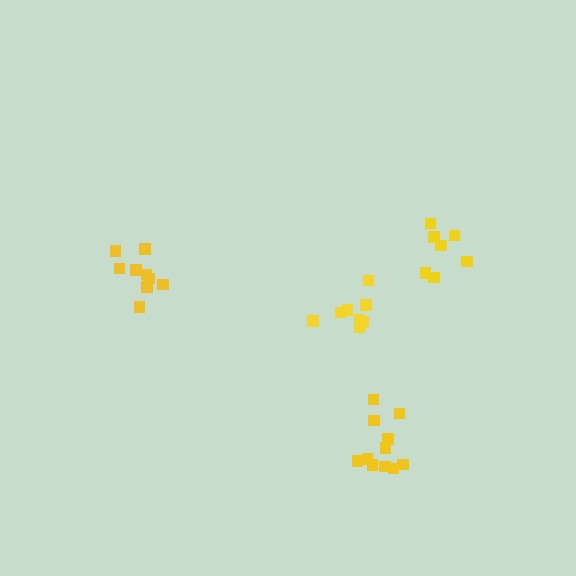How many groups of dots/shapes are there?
There are 4 groups.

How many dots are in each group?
Group 1: 8 dots, Group 2: 9 dots, Group 3: 11 dots, Group 4: 7 dots (35 total).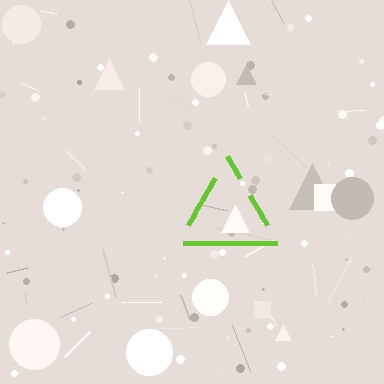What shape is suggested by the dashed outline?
The dashed outline suggests a triangle.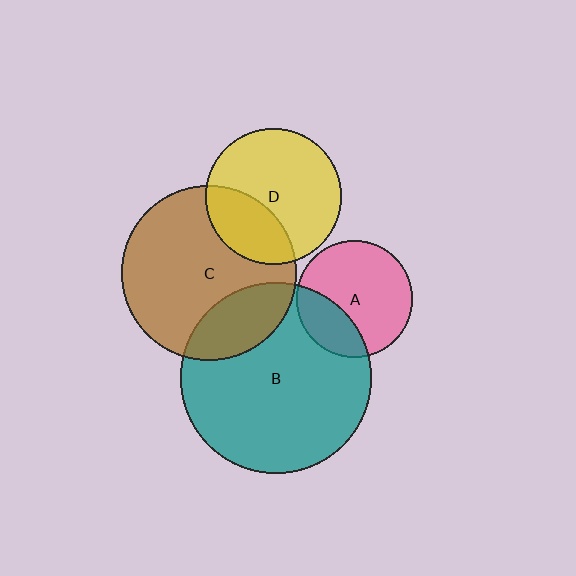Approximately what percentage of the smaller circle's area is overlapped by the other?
Approximately 30%.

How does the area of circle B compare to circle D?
Approximately 2.0 times.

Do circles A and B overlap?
Yes.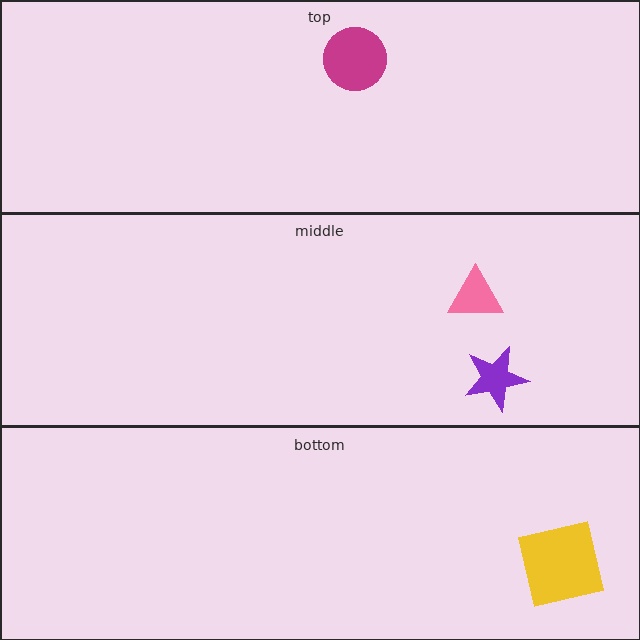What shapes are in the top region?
The magenta circle.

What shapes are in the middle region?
The purple star, the pink triangle.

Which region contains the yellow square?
The bottom region.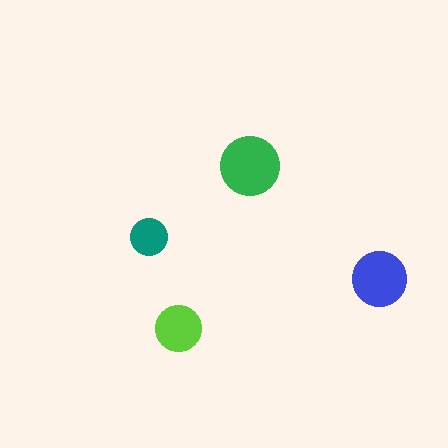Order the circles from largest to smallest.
the green one, the blue one, the lime one, the teal one.